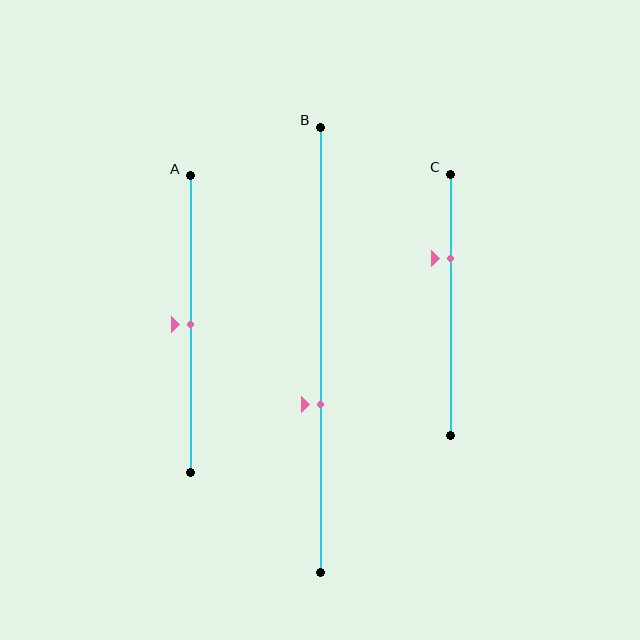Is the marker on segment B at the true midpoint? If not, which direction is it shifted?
No, the marker on segment B is shifted downward by about 12% of the segment length.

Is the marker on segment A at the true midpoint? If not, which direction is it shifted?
Yes, the marker on segment A is at the true midpoint.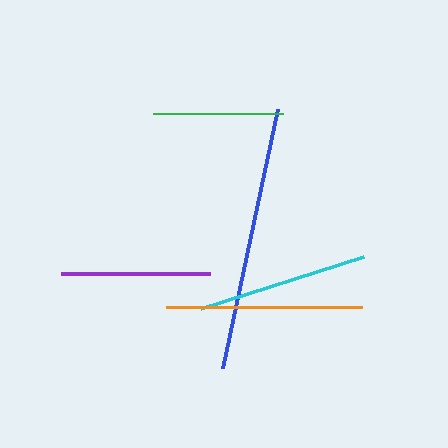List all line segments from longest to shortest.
From longest to shortest: blue, orange, cyan, purple, green.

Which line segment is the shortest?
The green line is the shortest at approximately 130 pixels.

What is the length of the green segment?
The green segment is approximately 130 pixels long.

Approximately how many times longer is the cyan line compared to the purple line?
The cyan line is approximately 1.1 times the length of the purple line.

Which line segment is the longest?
The blue line is the longest at approximately 265 pixels.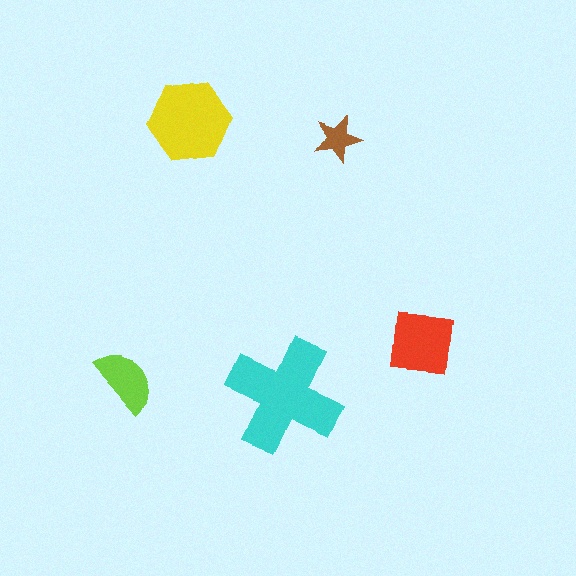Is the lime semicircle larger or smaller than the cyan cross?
Smaller.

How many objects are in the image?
There are 5 objects in the image.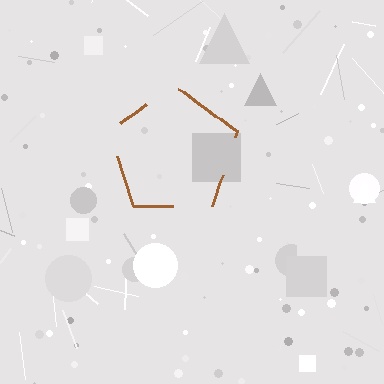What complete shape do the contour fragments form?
The contour fragments form a pentagon.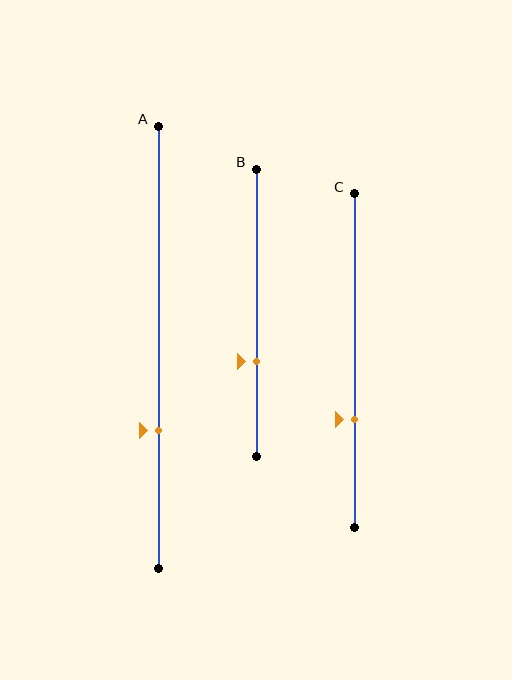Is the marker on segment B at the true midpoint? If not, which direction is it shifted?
No, the marker on segment B is shifted downward by about 17% of the segment length.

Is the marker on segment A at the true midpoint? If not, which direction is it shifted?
No, the marker on segment A is shifted downward by about 19% of the segment length.